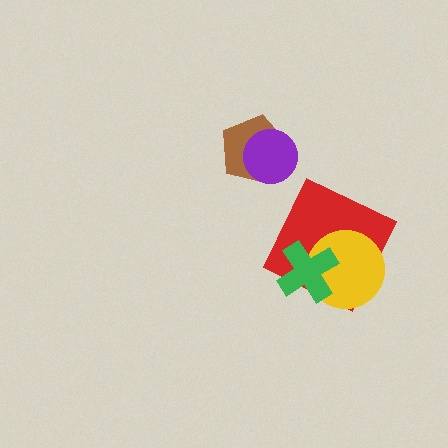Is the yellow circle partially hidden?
Yes, it is partially covered by another shape.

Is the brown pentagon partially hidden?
Yes, it is partially covered by another shape.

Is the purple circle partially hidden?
No, no other shape covers it.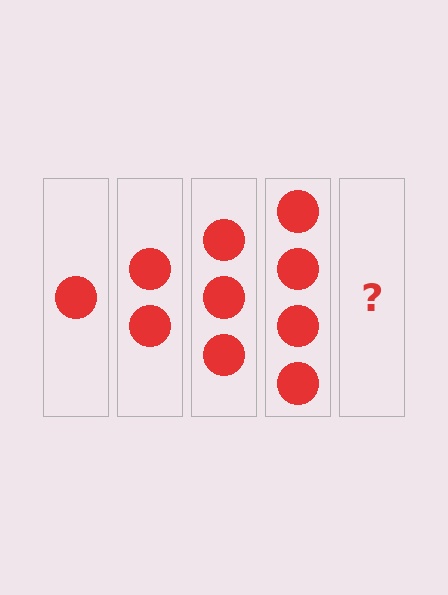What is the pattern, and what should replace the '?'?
The pattern is that each step adds one more circle. The '?' should be 5 circles.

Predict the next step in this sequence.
The next step is 5 circles.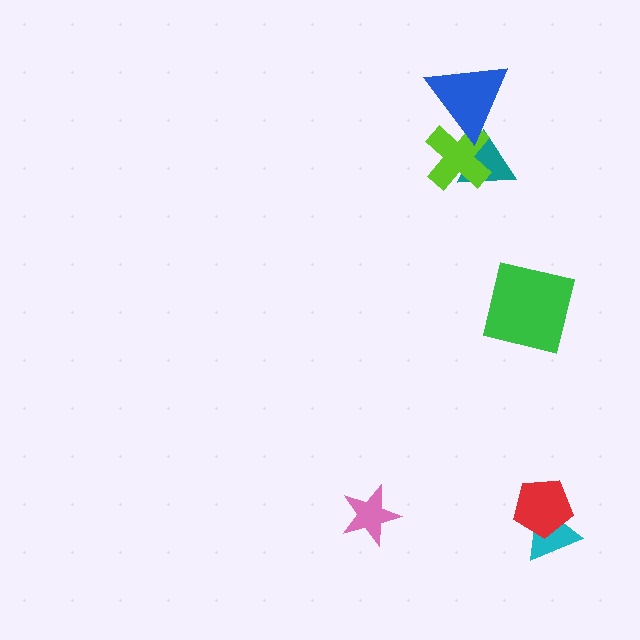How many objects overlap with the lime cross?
2 objects overlap with the lime cross.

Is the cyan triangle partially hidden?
Yes, it is partially covered by another shape.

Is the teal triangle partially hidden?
Yes, it is partially covered by another shape.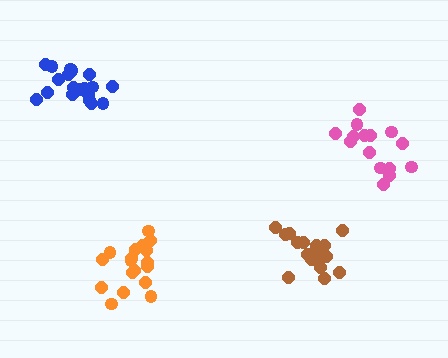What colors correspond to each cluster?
The clusters are colored: orange, brown, pink, blue.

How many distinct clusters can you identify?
There are 4 distinct clusters.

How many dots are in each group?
Group 1: 18 dots, Group 2: 19 dots, Group 3: 15 dots, Group 4: 19 dots (71 total).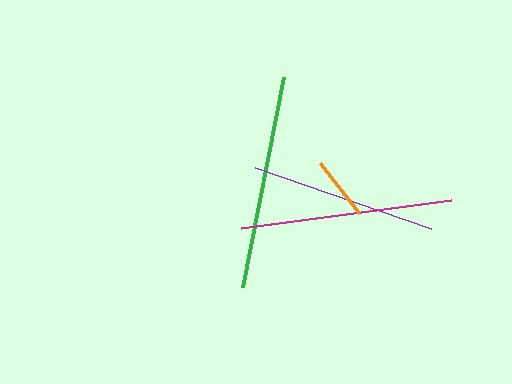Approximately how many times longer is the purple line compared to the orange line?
The purple line is approximately 2.9 times the length of the orange line.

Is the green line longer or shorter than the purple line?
The green line is longer than the purple line.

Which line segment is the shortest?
The orange line is the shortest at approximately 63 pixels.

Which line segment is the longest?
The green line is the longest at approximately 214 pixels.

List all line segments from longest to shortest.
From longest to shortest: green, magenta, purple, orange.